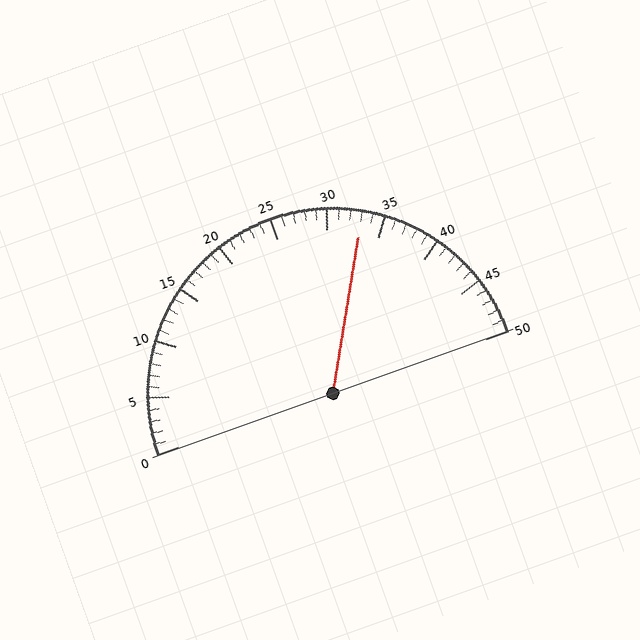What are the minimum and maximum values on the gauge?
The gauge ranges from 0 to 50.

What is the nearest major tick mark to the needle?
The nearest major tick mark is 35.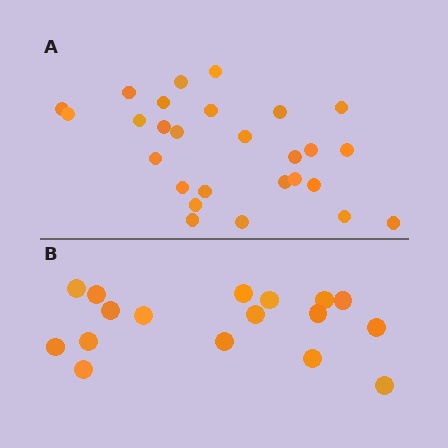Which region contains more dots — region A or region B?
Region A (the top region) has more dots.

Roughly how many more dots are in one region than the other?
Region A has roughly 10 or so more dots than region B.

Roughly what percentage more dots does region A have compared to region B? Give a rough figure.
About 60% more.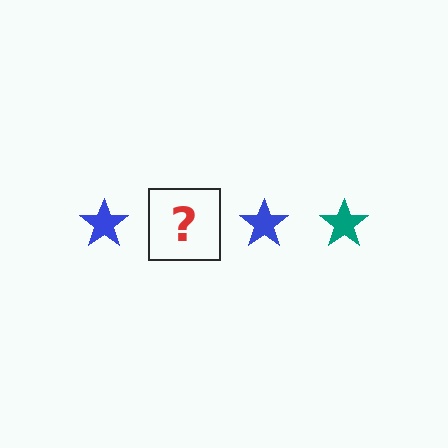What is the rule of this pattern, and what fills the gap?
The rule is that the pattern cycles through blue, teal stars. The gap should be filled with a teal star.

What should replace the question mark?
The question mark should be replaced with a teal star.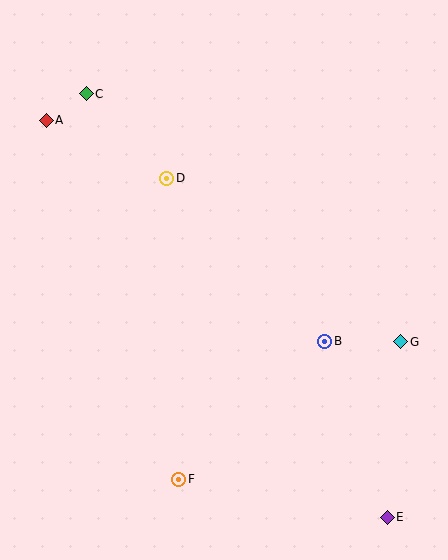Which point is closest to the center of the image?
Point D at (167, 178) is closest to the center.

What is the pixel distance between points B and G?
The distance between B and G is 76 pixels.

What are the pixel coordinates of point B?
Point B is at (325, 341).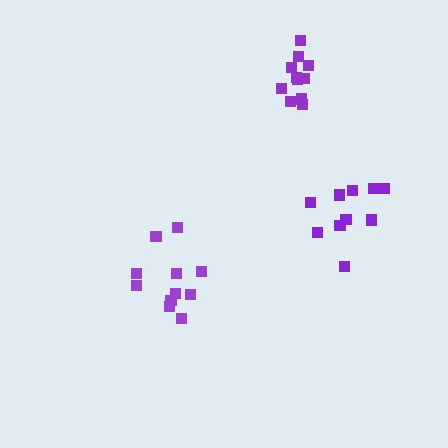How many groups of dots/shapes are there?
There are 3 groups.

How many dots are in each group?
Group 1: 11 dots, Group 2: 10 dots, Group 3: 11 dots (32 total).